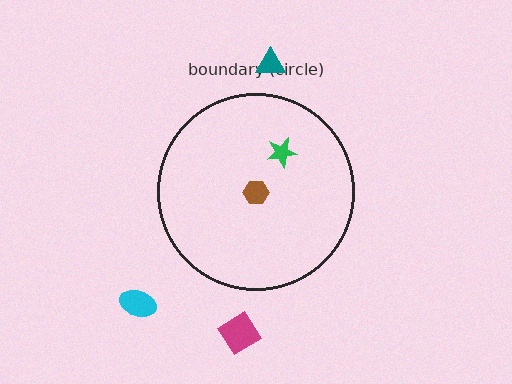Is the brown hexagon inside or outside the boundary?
Inside.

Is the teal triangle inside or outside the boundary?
Outside.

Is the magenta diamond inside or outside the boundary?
Outside.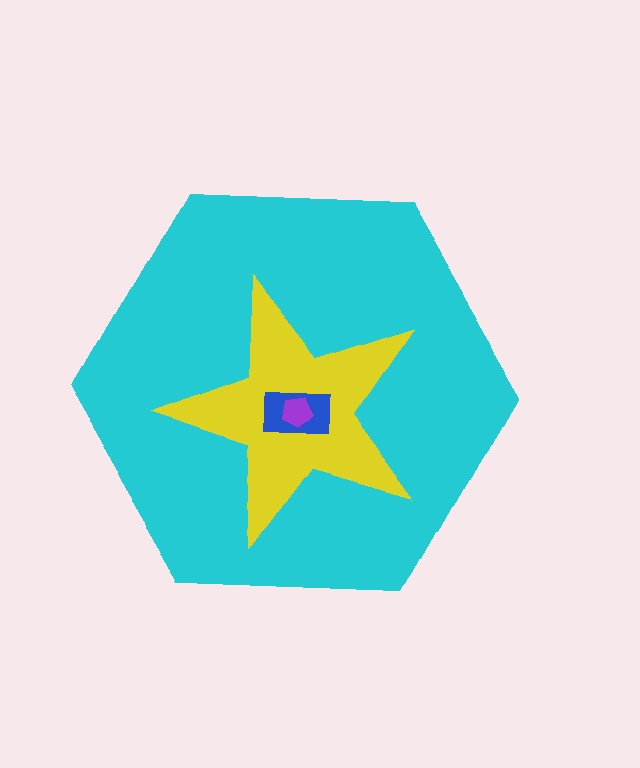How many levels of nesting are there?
4.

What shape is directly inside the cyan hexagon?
The yellow star.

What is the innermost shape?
The purple pentagon.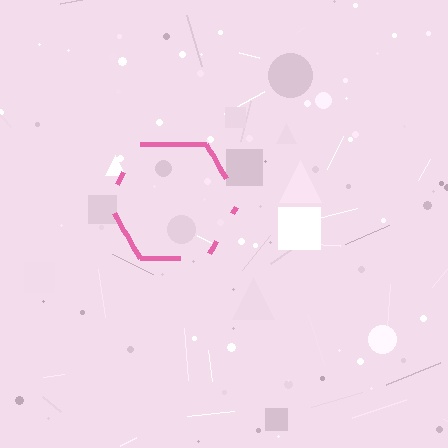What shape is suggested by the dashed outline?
The dashed outline suggests a hexagon.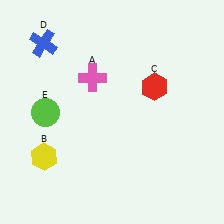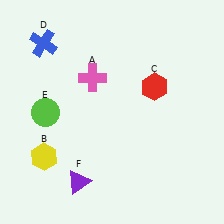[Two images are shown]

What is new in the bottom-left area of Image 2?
A purple triangle (F) was added in the bottom-left area of Image 2.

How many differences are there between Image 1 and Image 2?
There is 1 difference between the two images.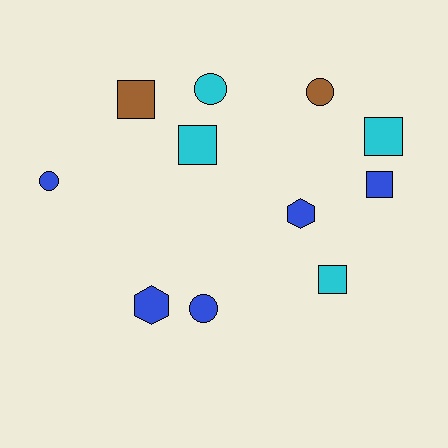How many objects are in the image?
There are 11 objects.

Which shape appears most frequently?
Square, with 5 objects.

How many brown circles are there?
There is 1 brown circle.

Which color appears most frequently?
Blue, with 5 objects.